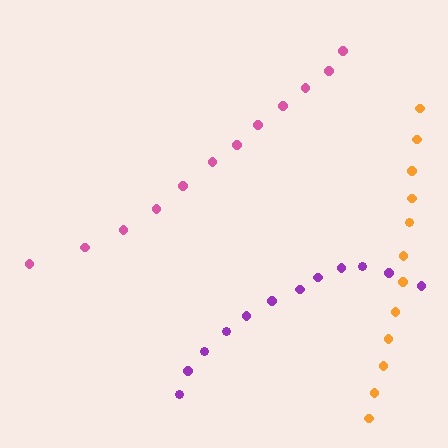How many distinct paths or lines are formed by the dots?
There are 3 distinct paths.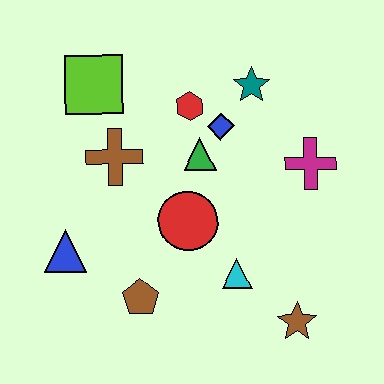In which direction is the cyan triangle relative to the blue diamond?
The cyan triangle is below the blue diamond.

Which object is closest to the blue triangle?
The brown pentagon is closest to the blue triangle.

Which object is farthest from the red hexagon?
The brown star is farthest from the red hexagon.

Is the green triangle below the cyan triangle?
No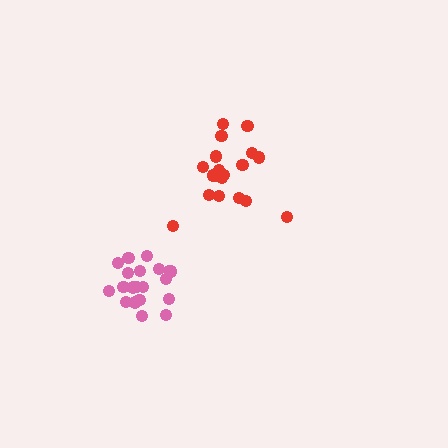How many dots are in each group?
Group 1: 19 dots, Group 2: 20 dots (39 total).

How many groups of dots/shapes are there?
There are 2 groups.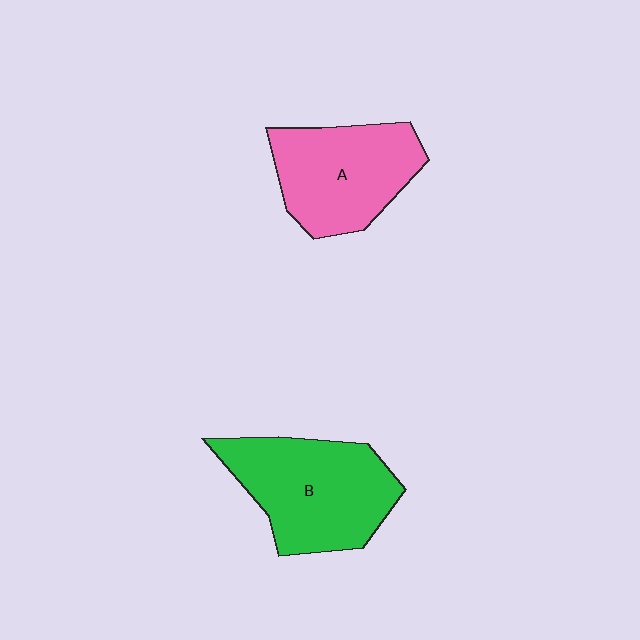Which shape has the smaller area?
Shape A (pink).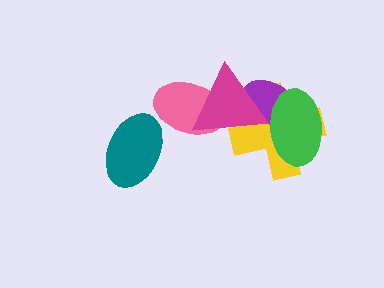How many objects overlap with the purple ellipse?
3 objects overlap with the purple ellipse.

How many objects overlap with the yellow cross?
3 objects overlap with the yellow cross.